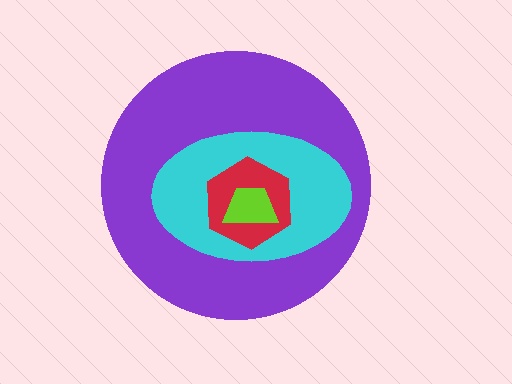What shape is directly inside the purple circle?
The cyan ellipse.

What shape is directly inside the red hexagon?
The lime trapezoid.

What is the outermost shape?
The purple circle.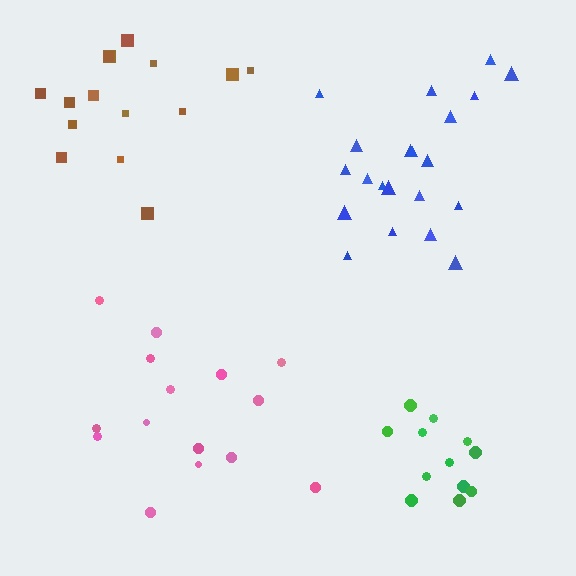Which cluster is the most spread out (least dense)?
Pink.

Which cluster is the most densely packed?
Green.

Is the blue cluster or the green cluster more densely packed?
Green.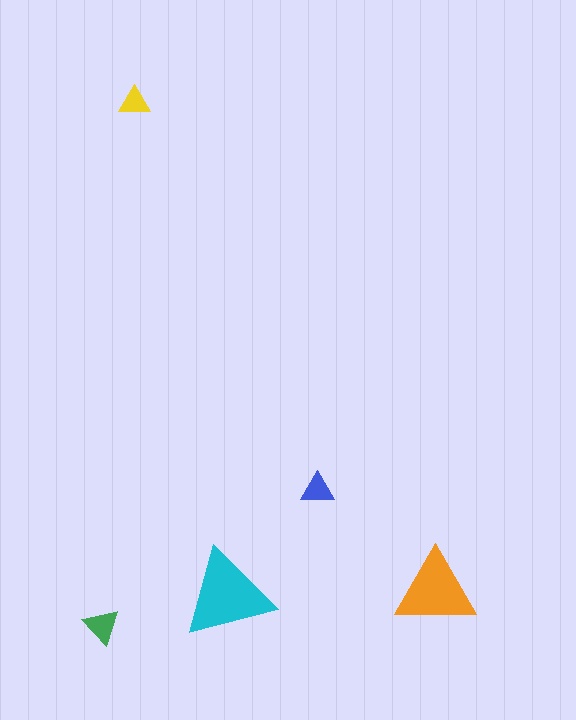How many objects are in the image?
There are 5 objects in the image.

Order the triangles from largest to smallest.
the cyan one, the orange one, the green one, the blue one, the yellow one.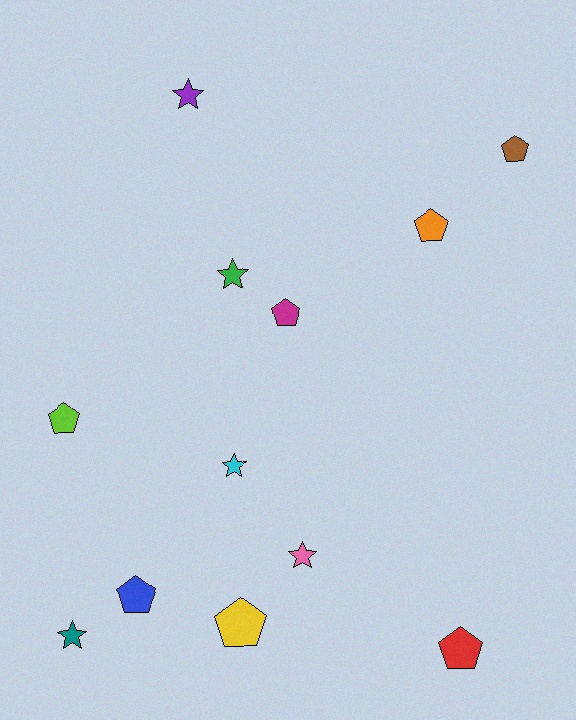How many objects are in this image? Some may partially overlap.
There are 12 objects.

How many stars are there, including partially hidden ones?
There are 5 stars.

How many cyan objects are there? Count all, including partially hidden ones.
There is 1 cyan object.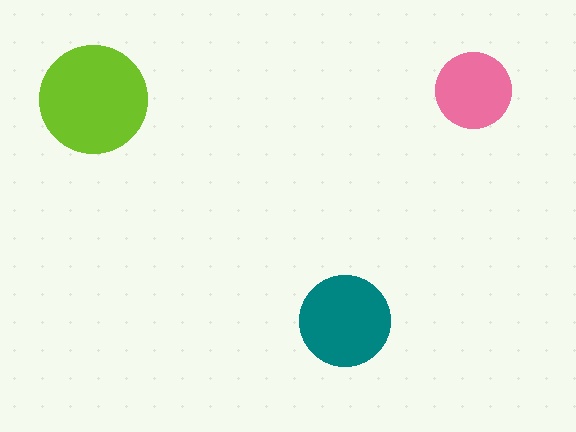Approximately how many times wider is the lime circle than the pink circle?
About 1.5 times wider.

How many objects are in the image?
There are 3 objects in the image.